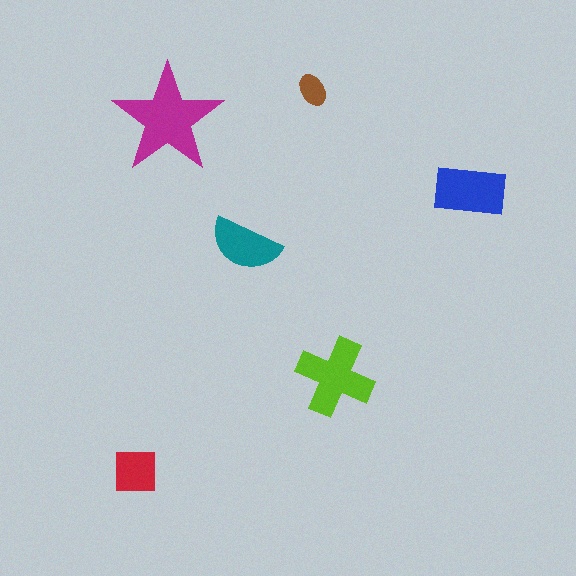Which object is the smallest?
The brown ellipse.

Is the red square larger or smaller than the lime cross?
Smaller.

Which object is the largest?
The magenta star.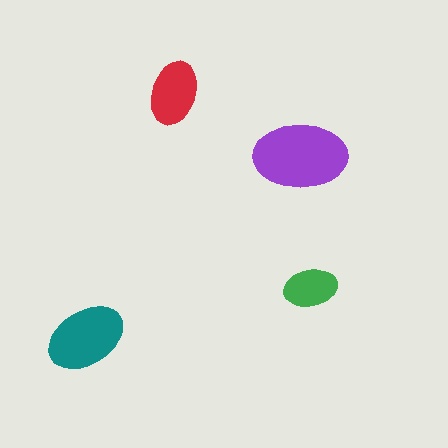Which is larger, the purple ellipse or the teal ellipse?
The purple one.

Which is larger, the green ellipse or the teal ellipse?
The teal one.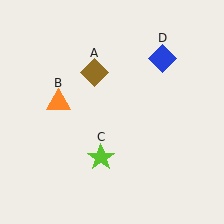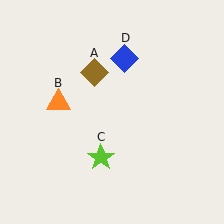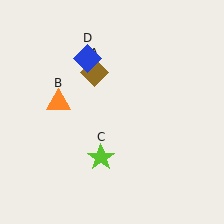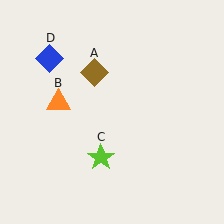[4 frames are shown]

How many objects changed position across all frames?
1 object changed position: blue diamond (object D).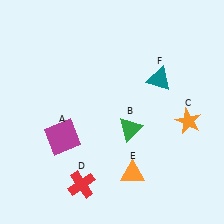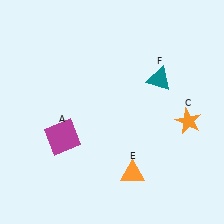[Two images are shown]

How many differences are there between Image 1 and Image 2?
There are 2 differences between the two images.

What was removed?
The red cross (D), the green triangle (B) were removed in Image 2.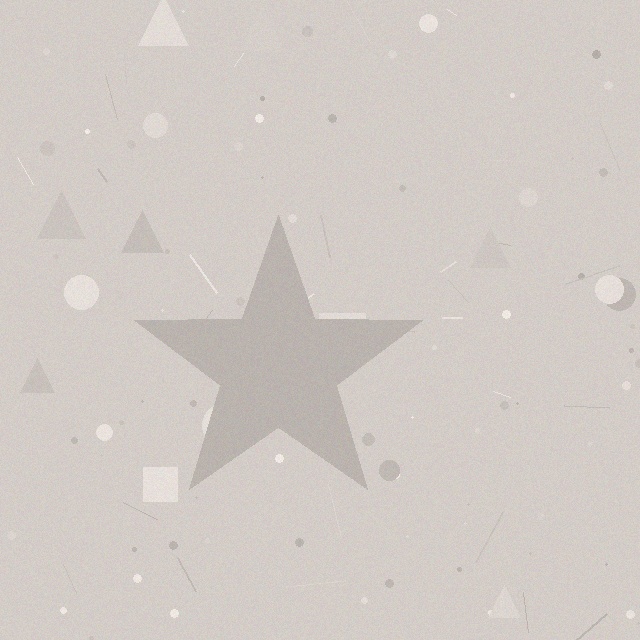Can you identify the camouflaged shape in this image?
The camouflaged shape is a star.